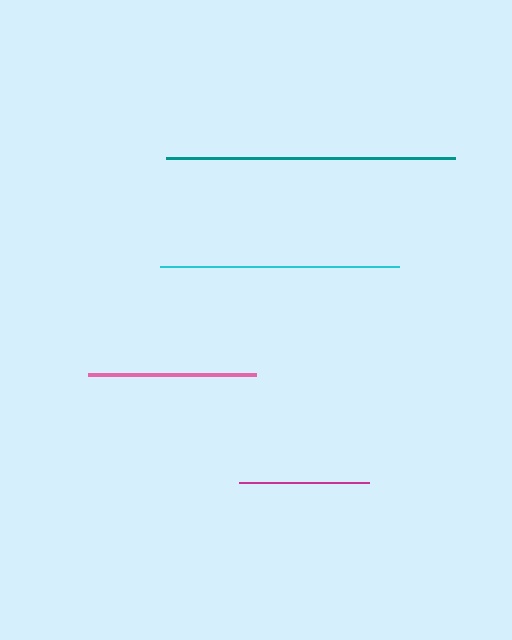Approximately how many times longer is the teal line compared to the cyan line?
The teal line is approximately 1.2 times the length of the cyan line.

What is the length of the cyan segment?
The cyan segment is approximately 239 pixels long.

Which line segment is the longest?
The teal line is the longest at approximately 289 pixels.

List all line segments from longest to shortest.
From longest to shortest: teal, cyan, pink, magenta.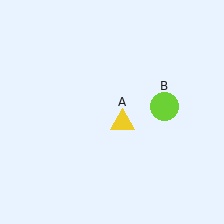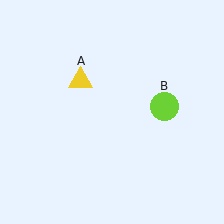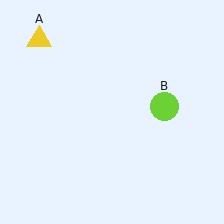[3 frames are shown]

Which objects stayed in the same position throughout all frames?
Lime circle (object B) remained stationary.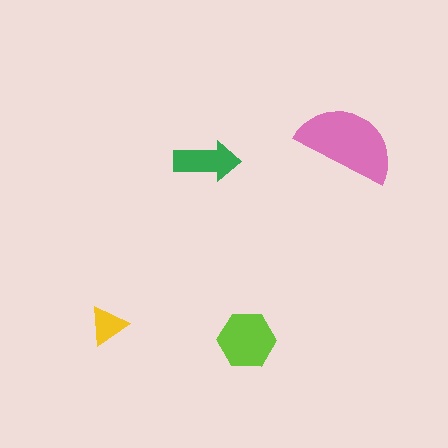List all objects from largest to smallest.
The pink semicircle, the lime hexagon, the green arrow, the yellow triangle.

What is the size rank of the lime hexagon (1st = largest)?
2nd.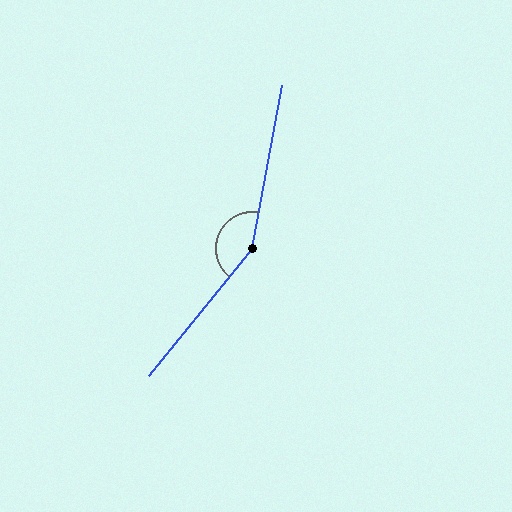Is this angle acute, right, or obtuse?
It is obtuse.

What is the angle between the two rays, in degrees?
Approximately 152 degrees.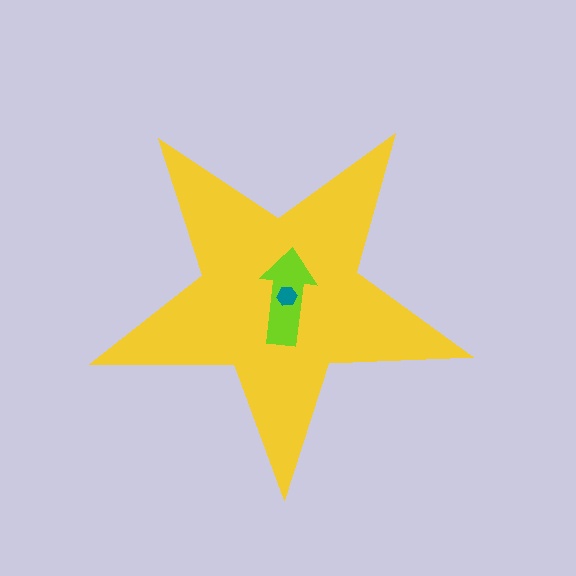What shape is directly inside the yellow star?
The lime arrow.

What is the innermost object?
The teal hexagon.